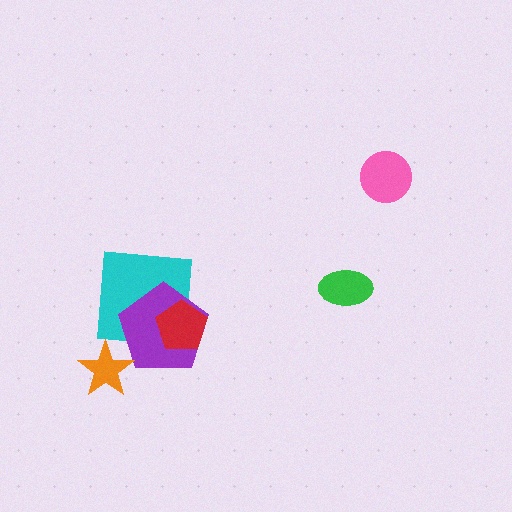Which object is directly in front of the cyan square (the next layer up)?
The purple pentagon is directly in front of the cyan square.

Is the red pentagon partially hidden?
No, no other shape covers it.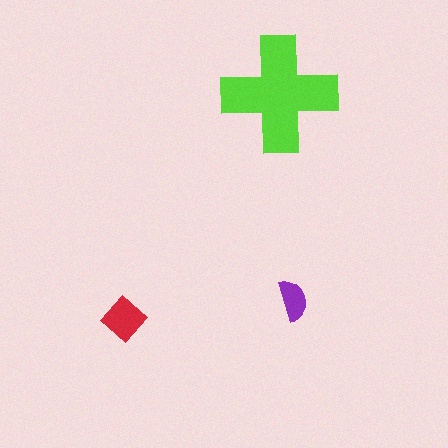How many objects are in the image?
There are 3 objects in the image.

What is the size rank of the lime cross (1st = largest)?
1st.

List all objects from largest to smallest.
The lime cross, the red diamond, the purple semicircle.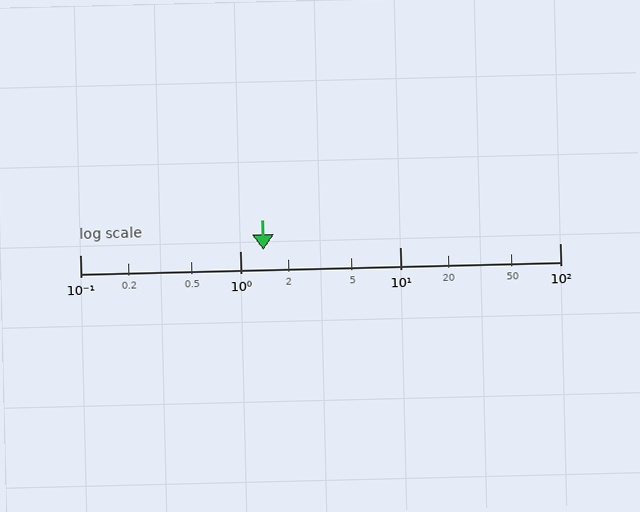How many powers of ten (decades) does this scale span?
The scale spans 3 decades, from 0.1 to 100.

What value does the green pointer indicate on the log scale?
The pointer indicates approximately 1.4.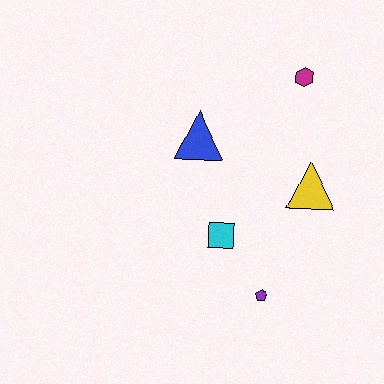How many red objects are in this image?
There are no red objects.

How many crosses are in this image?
There are no crosses.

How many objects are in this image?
There are 5 objects.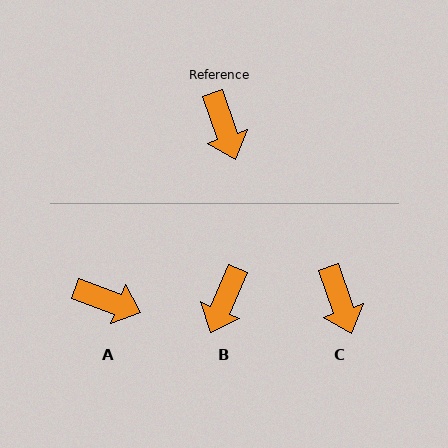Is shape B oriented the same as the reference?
No, it is off by about 43 degrees.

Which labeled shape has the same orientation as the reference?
C.